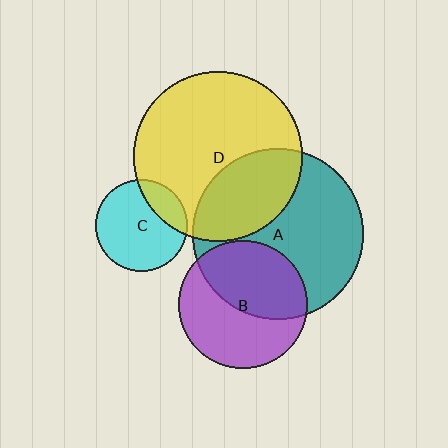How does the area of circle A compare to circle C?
Approximately 3.5 times.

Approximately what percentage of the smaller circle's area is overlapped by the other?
Approximately 20%.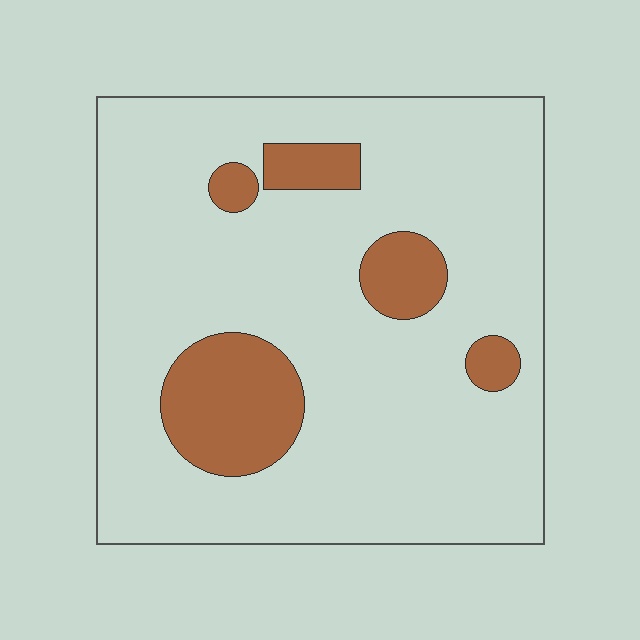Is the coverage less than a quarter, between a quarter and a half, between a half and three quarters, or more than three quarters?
Less than a quarter.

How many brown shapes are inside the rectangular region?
5.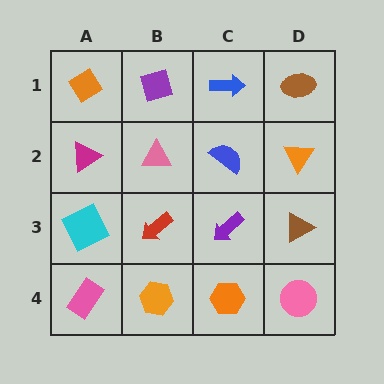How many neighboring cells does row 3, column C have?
4.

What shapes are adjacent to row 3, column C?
A blue semicircle (row 2, column C), an orange hexagon (row 4, column C), a red arrow (row 3, column B), a brown triangle (row 3, column D).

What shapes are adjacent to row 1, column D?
An orange triangle (row 2, column D), a blue arrow (row 1, column C).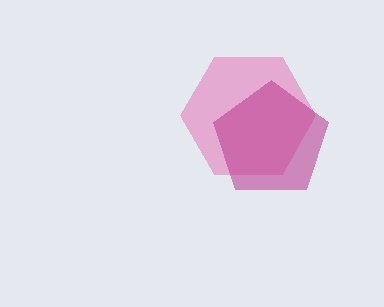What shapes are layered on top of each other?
The layered shapes are: a pink hexagon, a magenta pentagon.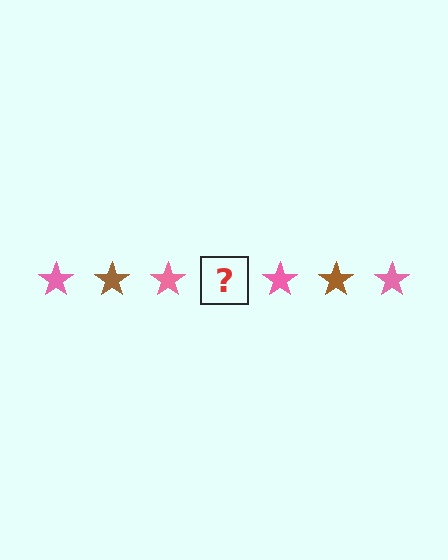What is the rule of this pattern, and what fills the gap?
The rule is that the pattern cycles through pink, brown stars. The gap should be filled with a brown star.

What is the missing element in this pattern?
The missing element is a brown star.